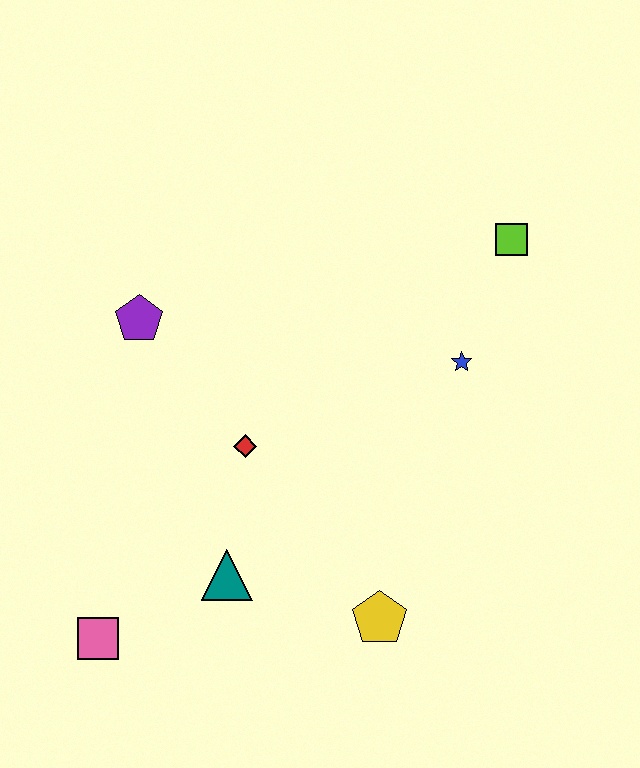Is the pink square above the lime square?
No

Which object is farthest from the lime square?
The pink square is farthest from the lime square.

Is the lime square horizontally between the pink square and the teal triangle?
No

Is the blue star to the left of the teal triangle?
No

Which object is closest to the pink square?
The teal triangle is closest to the pink square.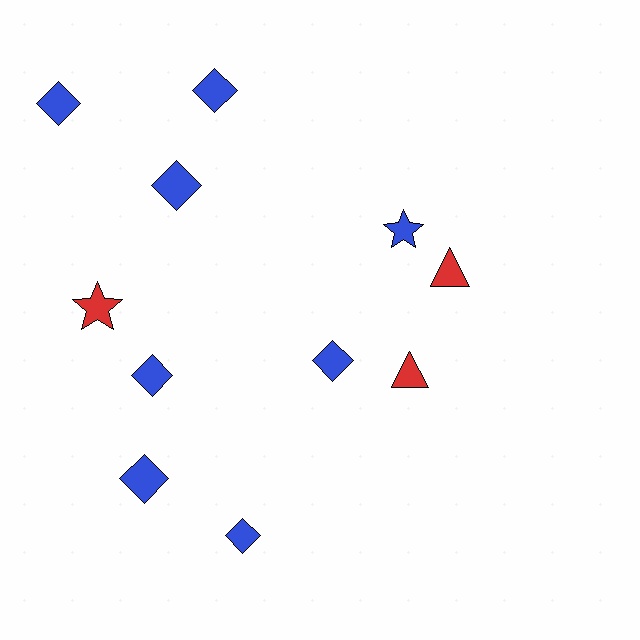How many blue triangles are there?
There are no blue triangles.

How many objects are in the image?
There are 11 objects.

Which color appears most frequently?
Blue, with 8 objects.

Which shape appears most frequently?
Diamond, with 7 objects.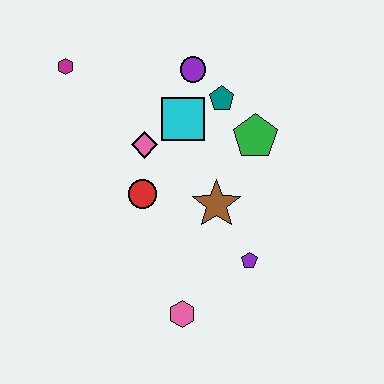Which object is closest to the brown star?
The purple pentagon is closest to the brown star.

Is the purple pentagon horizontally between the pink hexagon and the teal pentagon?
No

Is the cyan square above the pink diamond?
Yes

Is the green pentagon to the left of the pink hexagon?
No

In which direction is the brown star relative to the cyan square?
The brown star is below the cyan square.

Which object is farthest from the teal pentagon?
The pink hexagon is farthest from the teal pentagon.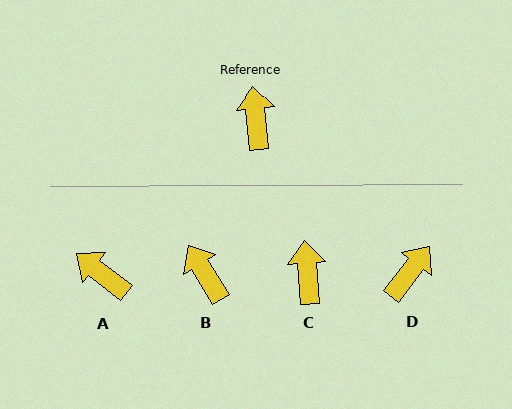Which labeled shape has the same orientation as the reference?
C.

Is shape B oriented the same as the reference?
No, it is off by about 26 degrees.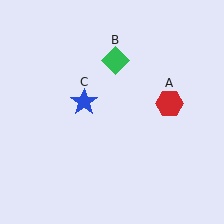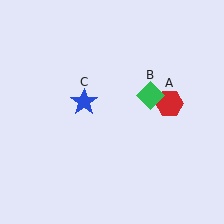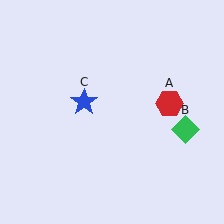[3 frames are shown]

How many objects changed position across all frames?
1 object changed position: green diamond (object B).